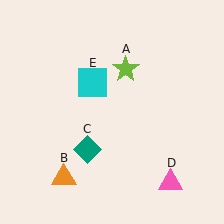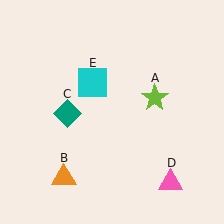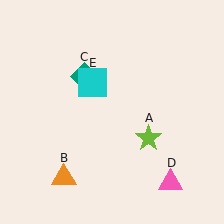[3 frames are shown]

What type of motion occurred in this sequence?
The lime star (object A), teal diamond (object C) rotated clockwise around the center of the scene.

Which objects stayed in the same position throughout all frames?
Orange triangle (object B) and pink triangle (object D) and cyan square (object E) remained stationary.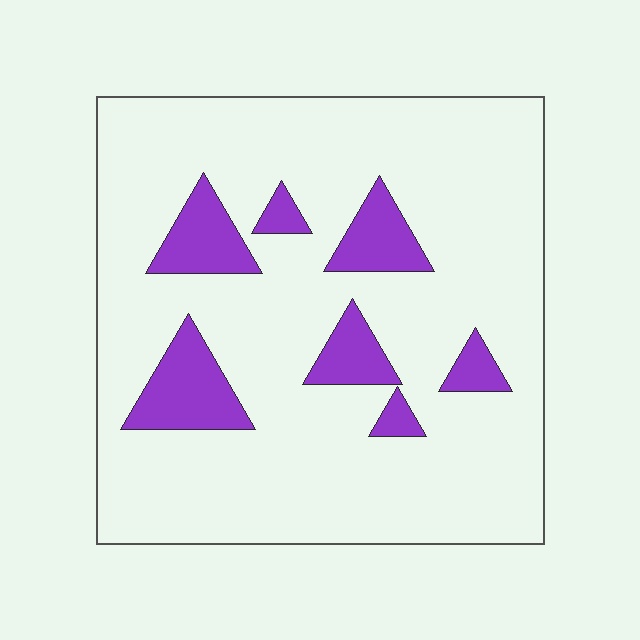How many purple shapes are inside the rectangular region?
7.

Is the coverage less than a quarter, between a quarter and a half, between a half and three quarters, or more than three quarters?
Less than a quarter.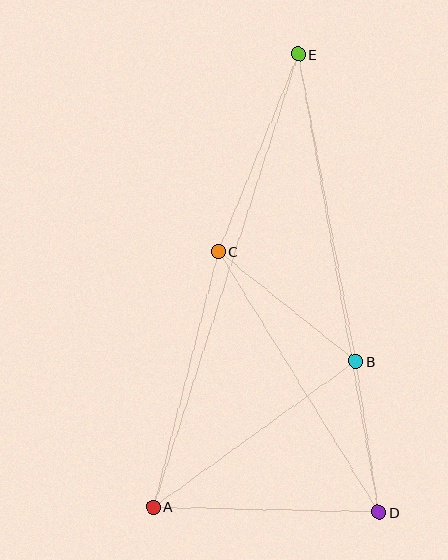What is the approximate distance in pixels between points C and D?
The distance between C and D is approximately 306 pixels.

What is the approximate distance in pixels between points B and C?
The distance between B and C is approximately 176 pixels.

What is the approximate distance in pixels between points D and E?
The distance between D and E is approximately 465 pixels.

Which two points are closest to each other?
Points B and D are closest to each other.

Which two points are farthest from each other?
Points A and E are farthest from each other.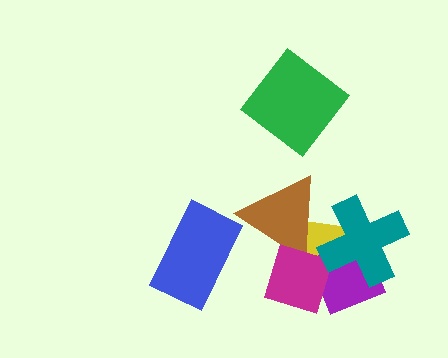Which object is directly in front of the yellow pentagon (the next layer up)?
The brown triangle is directly in front of the yellow pentagon.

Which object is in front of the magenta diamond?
The teal cross is in front of the magenta diamond.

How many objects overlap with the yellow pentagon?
4 objects overlap with the yellow pentagon.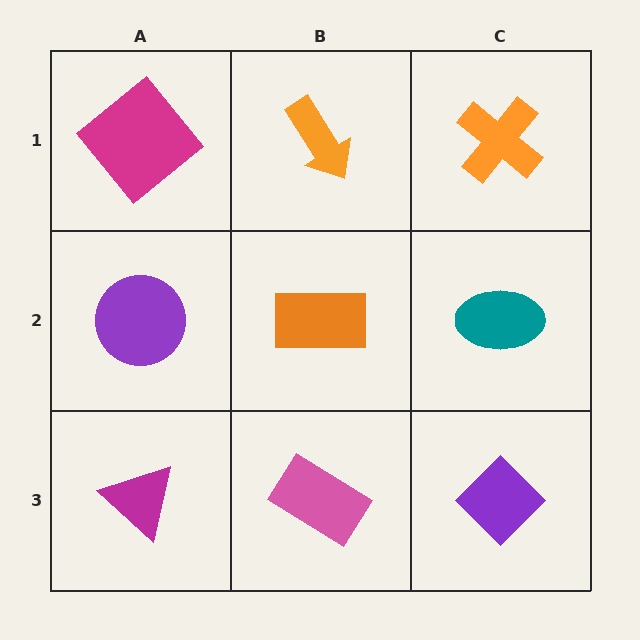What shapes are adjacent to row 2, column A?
A magenta diamond (row 1, column A), a magenta triangle (row 3, column A), an orange rectangle (row 2, column B).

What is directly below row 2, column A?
A magenta triangle.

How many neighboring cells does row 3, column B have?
3.